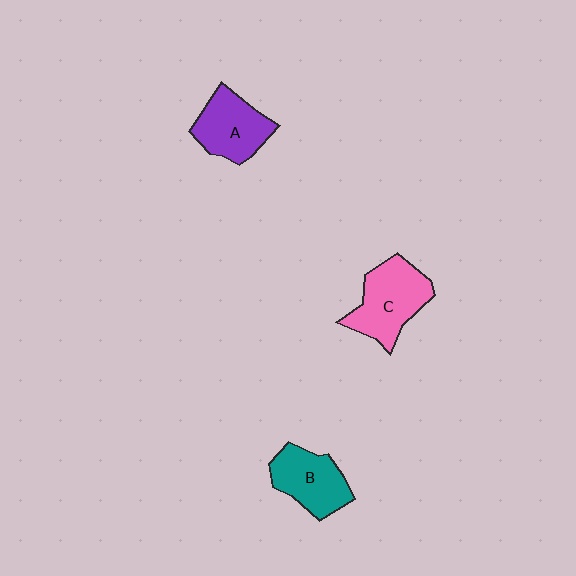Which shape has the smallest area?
Shape B (teal).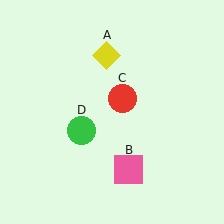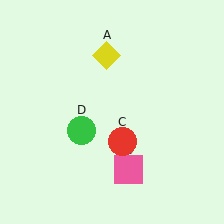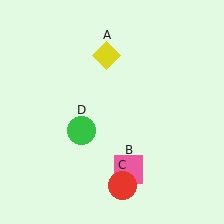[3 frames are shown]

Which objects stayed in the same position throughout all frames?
Yellow diamond (object A) and pink square (object B) and green circle (object D) remained stationary.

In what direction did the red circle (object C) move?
The red circle (object C) moved down.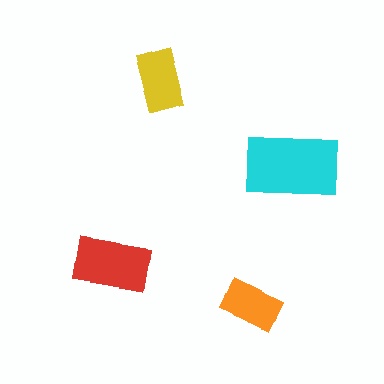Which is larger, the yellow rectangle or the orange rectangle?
The yellow one.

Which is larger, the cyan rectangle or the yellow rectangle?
The cyan one.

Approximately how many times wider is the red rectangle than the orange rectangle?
About 1.5 times wider.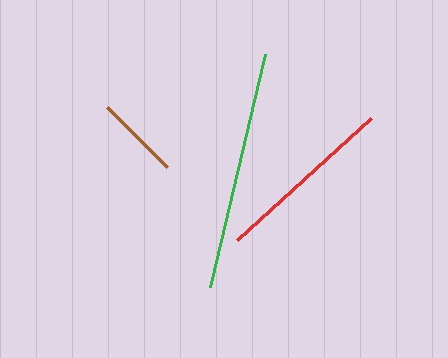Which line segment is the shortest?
The brown line is the shortest at approximately 84 pixels.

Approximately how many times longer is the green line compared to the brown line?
The green line is approximately 2.8 times the length of the brown line.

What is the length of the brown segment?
The brown segment is approximately 84 pixels long.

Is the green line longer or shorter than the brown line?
The green line is longer than the brown line.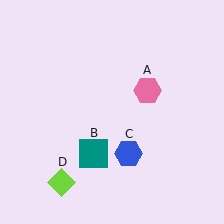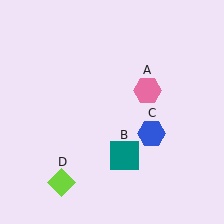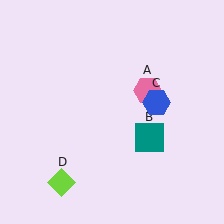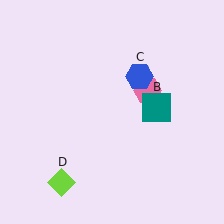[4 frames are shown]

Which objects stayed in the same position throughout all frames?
Pink hexagon (object A) and lime diamond (object D) remained stationary.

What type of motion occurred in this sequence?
The teal square (object B), blue hexagon (object C) rotated counterclockwise around the center of the scene.